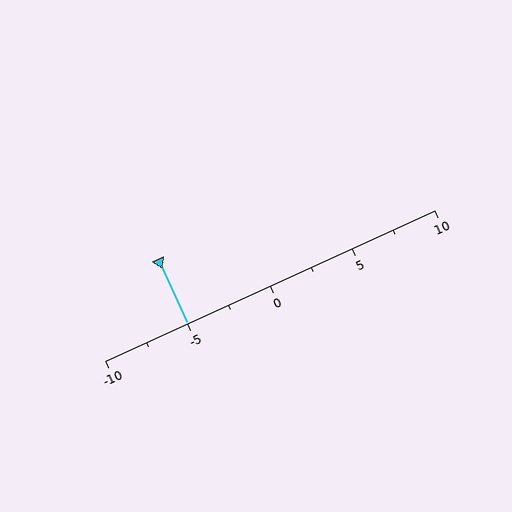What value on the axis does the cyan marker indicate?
The marker indicates approximately -5.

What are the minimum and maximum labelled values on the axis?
The axis runs from -10 to 10.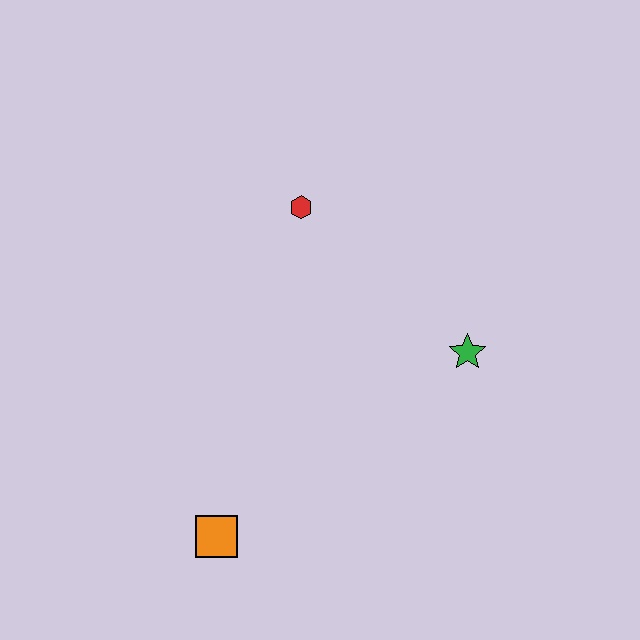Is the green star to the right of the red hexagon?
Yes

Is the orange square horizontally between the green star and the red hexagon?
No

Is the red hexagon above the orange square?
Yes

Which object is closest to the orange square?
The green star is closest to the orange square.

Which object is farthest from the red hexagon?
The orange square is farthest from the red hexagon.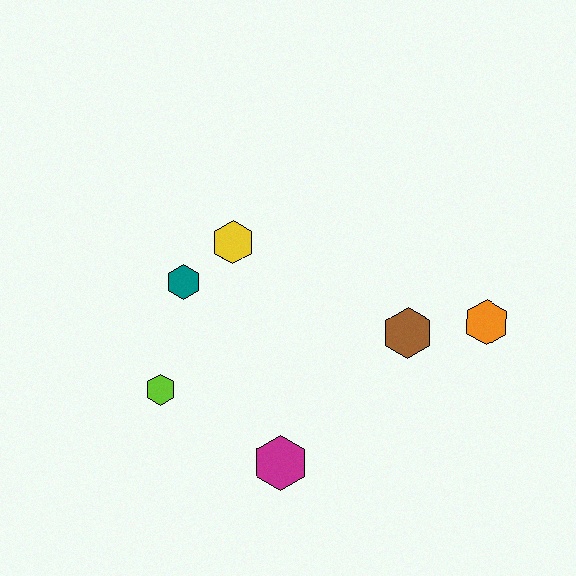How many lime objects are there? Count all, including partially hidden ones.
There is 1 lime object.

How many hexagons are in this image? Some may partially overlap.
There are 6 hexagons.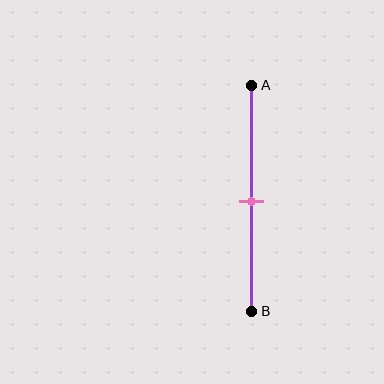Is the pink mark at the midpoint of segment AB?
Yes, the mark is approximately at the midpoint.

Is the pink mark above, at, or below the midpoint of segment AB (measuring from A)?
The pink mark is approximately at the midpoint of segment AB.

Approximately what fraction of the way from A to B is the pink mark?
The pink mark is approximately 50% of the way from A to B.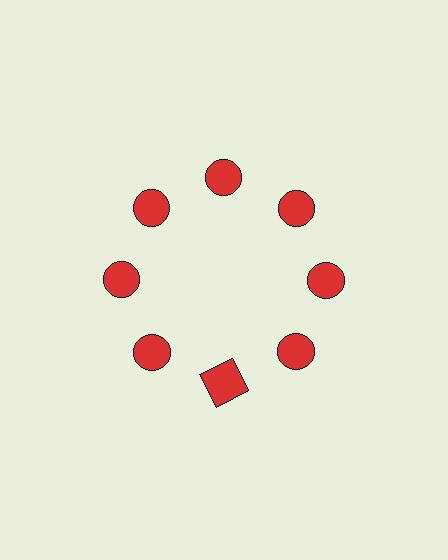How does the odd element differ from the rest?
It has a different shape: square instead of circle.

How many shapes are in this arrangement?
There are 8 shapes arranged in a ring pattern.